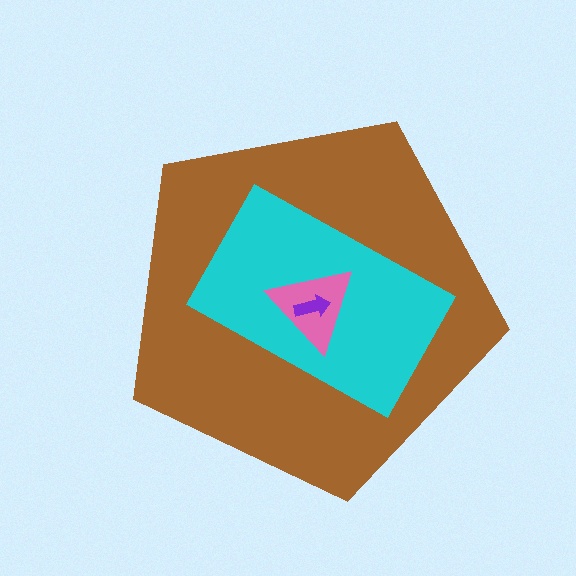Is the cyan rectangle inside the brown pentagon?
Yes.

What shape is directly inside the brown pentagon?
The cyan rectangle.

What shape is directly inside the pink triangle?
The purple arrow.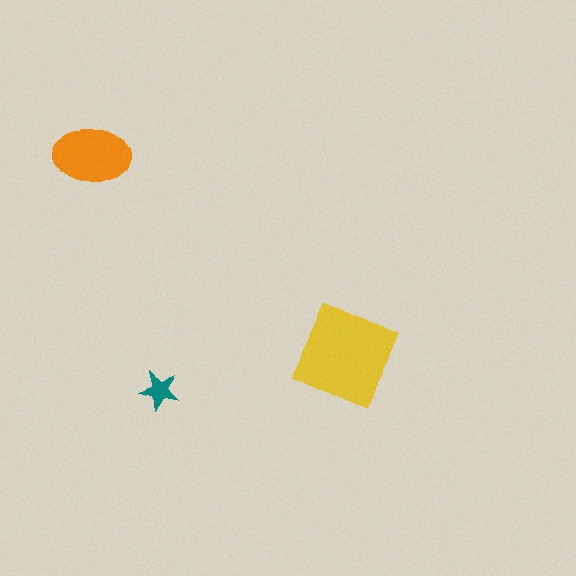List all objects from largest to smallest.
The yellow square, the orange ellipse, the teal star.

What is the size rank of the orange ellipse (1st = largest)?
2nd.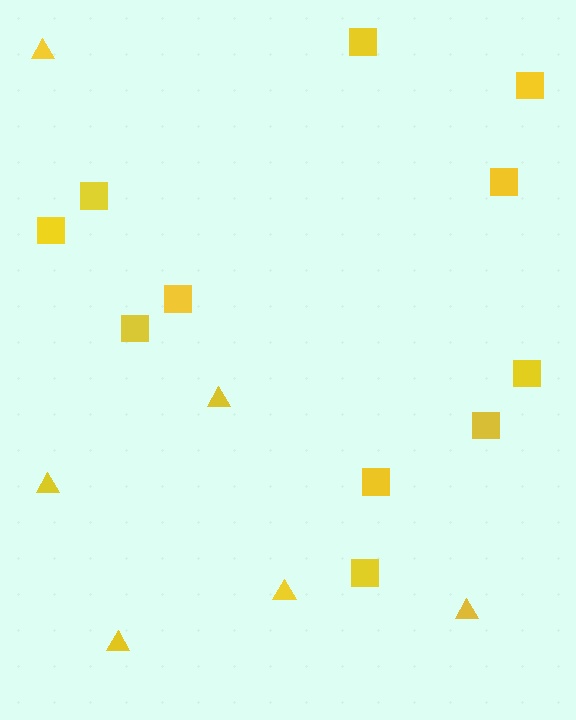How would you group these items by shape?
There are 2 groups: one group of triangles (6) and one group of squares (11).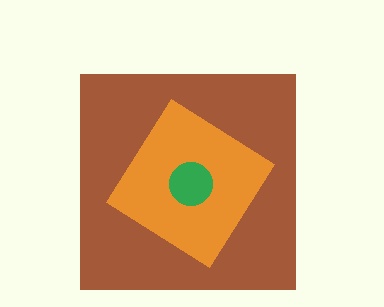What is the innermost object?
The green circle.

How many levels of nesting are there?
3.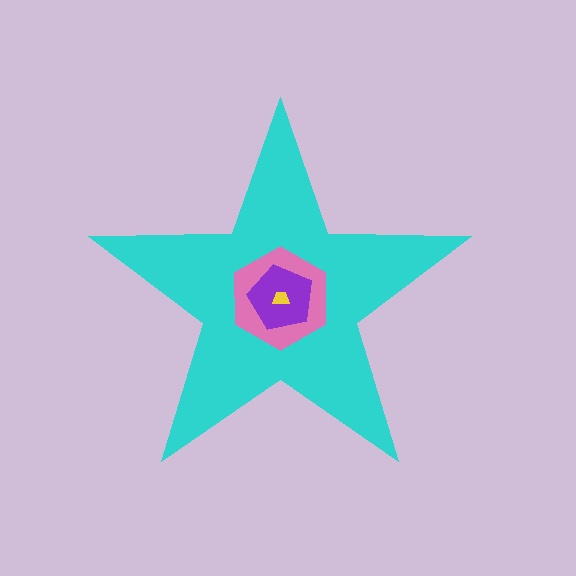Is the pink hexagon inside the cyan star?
Yes.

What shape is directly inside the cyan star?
The pink hexagon.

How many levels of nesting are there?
4.